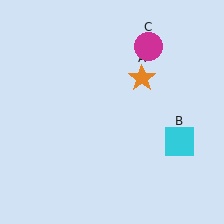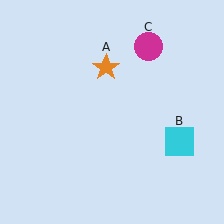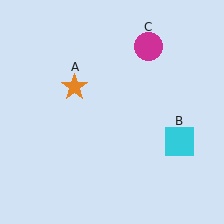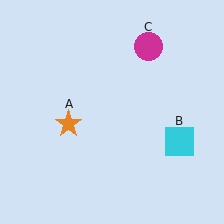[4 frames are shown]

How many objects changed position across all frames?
1 object changed position: orange star (object A).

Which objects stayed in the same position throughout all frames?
Cyan square (object B) and magenta circle (object C) remained stationary.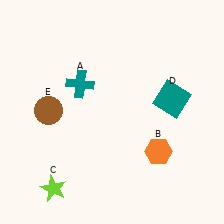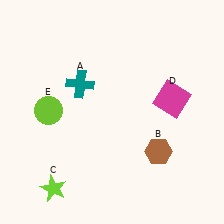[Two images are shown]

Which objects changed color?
B changed from orange to brown. D changed from teal to magenta. E changed from brown to lime.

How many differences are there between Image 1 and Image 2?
There are 3 differences between the two images.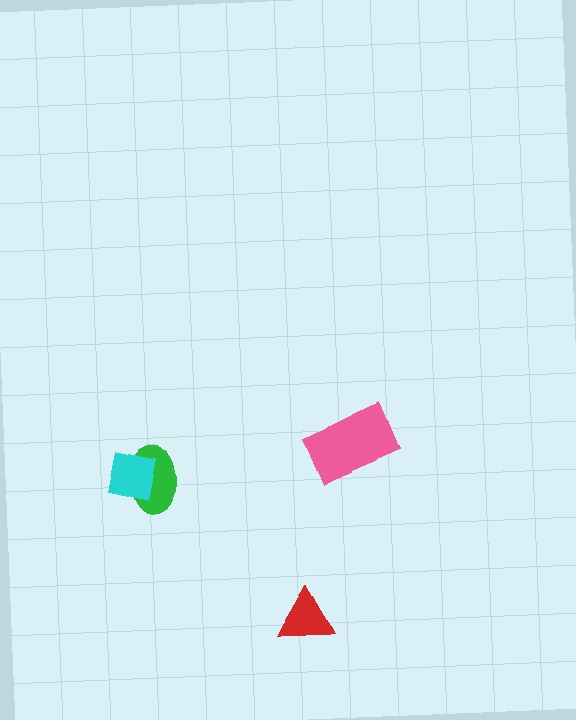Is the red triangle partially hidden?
No, no other shape covers it.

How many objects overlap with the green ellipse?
1 object overlaps with the green ellipse.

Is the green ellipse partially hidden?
Yes, it is partially covered by another shape.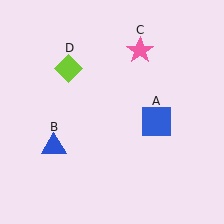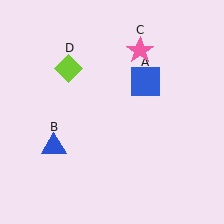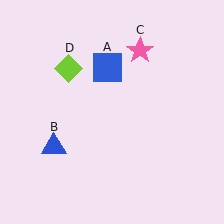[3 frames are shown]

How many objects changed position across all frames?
1 object changed position: blue square (object A).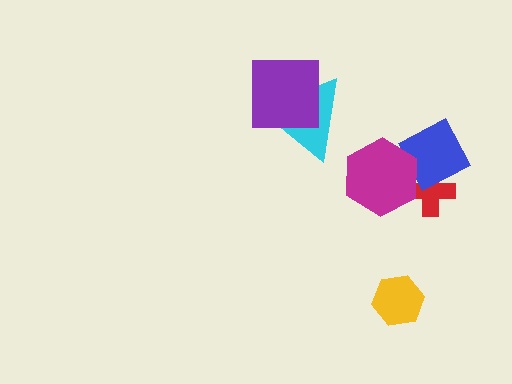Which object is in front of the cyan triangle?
The purple square is in front of the cyan triangle.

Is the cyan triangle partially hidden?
Yes, it is partially covered by another shape.